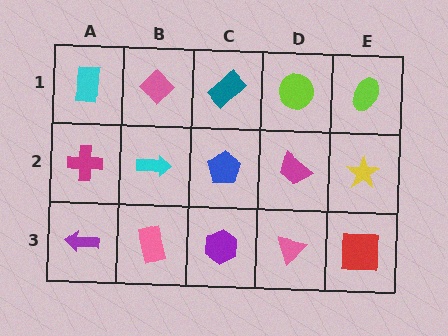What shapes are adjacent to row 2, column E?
A lime ellipse (row 1, column E), a red square (row 3, column E), a magenta trapezoid (row 2, column D).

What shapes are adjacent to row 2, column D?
A lime circle (row 1, column D), a pink triangle (row 3, column D), a blue pentagon (row 2, column C), a yellow star (row 2, column E).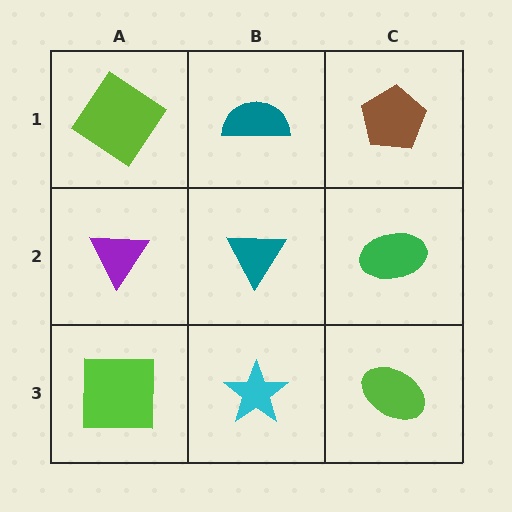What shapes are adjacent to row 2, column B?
A teal semicircle (row 1, column B), a cyan star (row 3, column B), a purple triangle (row 2, column A), a green ellipse (row 2, column C).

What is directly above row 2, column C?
A brown pentagon.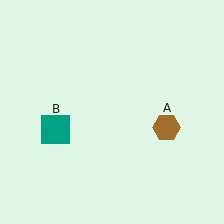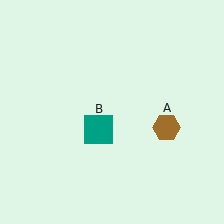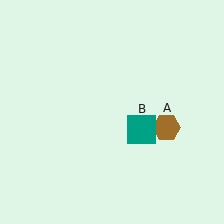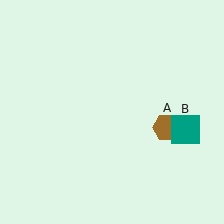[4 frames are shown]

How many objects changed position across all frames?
1 object changed position: teal square (object B).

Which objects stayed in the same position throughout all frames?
Brown hexagon (object A) remained stationary.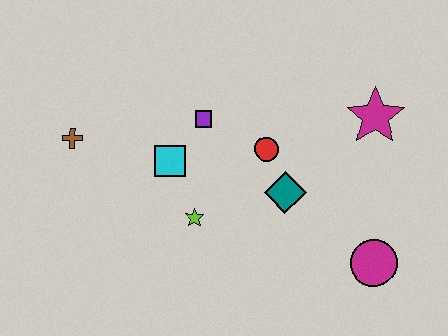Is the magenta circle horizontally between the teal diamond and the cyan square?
No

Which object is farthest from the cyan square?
The magenta circle is farthest from the cyan square.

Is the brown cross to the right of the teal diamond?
No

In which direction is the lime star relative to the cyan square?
The lime star is below the cyan square.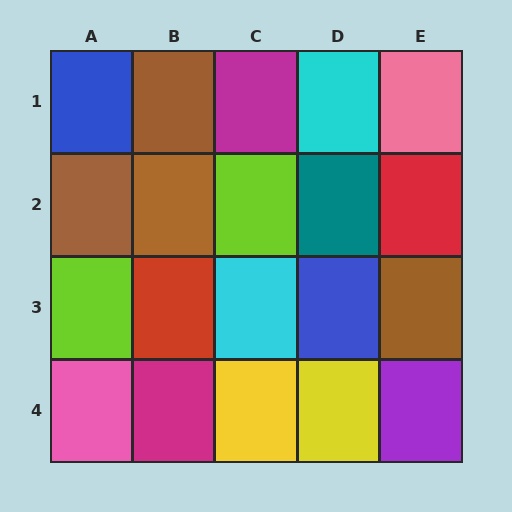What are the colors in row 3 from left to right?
Lime, red, cyan, blue, brown.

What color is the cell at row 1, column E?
Pink.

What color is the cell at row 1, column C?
Magenta.